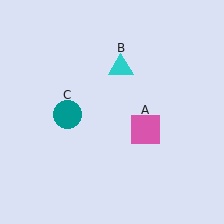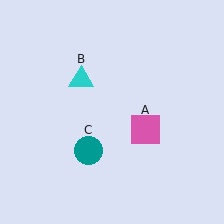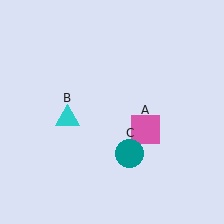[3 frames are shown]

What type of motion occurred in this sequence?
The cyan triangle (object B), teal circle (object C) rotated counterclockwise around the center of the scene.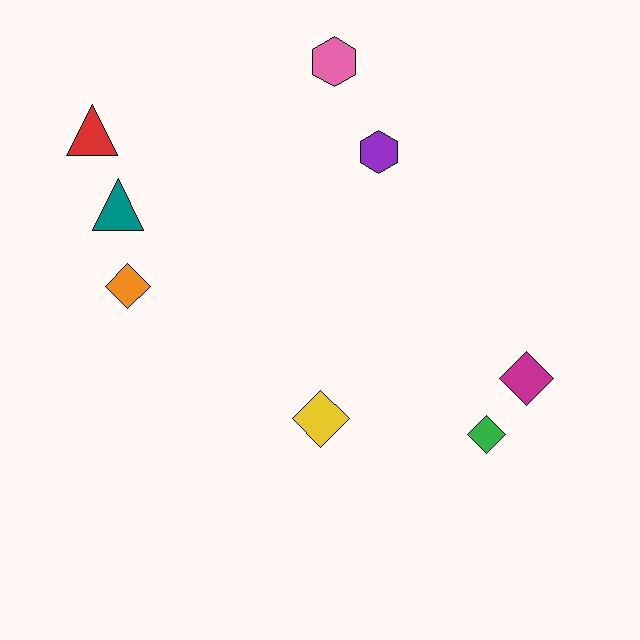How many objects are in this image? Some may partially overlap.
There are 8 objects.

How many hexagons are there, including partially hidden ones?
There are 2 hexagons.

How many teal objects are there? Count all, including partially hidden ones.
There is 1 teal object.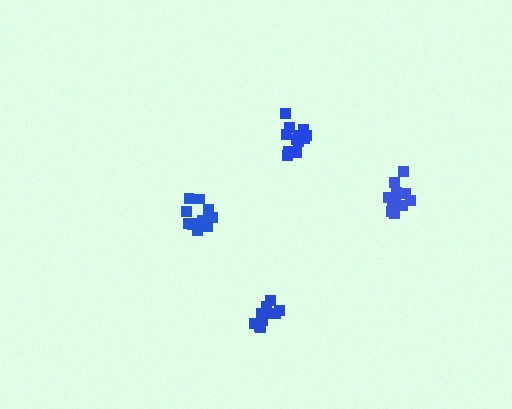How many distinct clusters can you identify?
There are 4 distinct clusters.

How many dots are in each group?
Group 1: 13 dots, Group 2: 10 dots, Group 3: 13 dots, Group 4: 13 dots (49 total).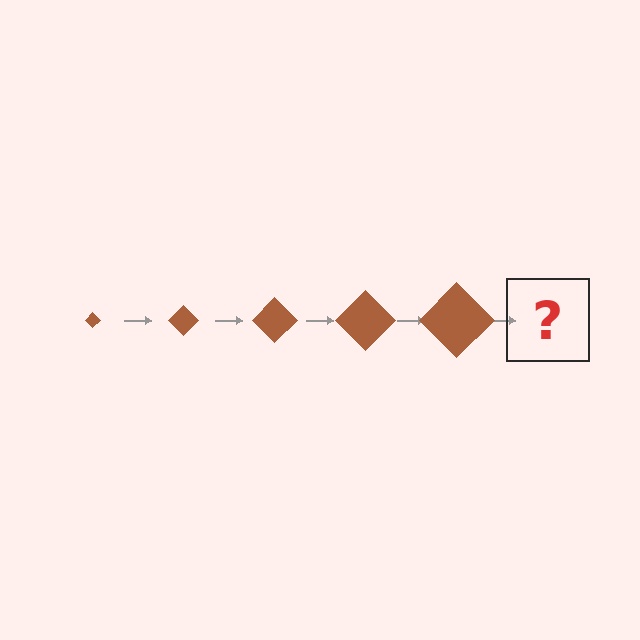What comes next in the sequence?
The next element should be a brown diamond, larger than the previous one.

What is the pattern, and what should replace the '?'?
The pattern is that the diamond gets progressively larger each step. The '?' should be a brown diamond, larger than the previous one.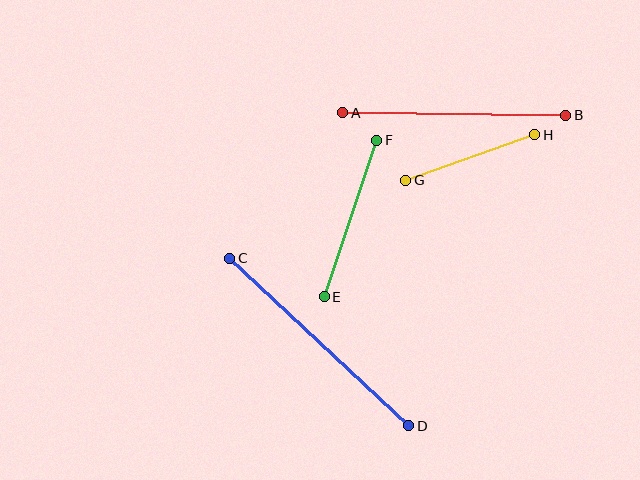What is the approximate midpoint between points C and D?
The midpoint is at approximately (319, 342) pixels.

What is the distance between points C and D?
The distance is approximately 245 pixels.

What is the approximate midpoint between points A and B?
The midpoint is at approximately (454, 114) pixels.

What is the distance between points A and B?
The distance is approximately 223 pixels.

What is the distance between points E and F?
The distance is approximately 165 pixels.